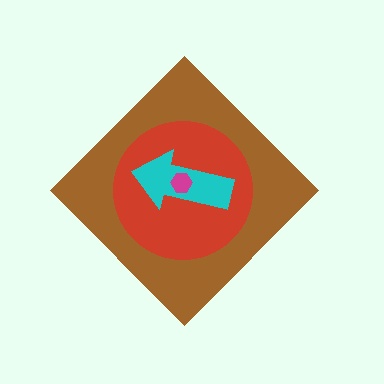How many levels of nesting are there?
4.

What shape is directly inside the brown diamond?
The red circle.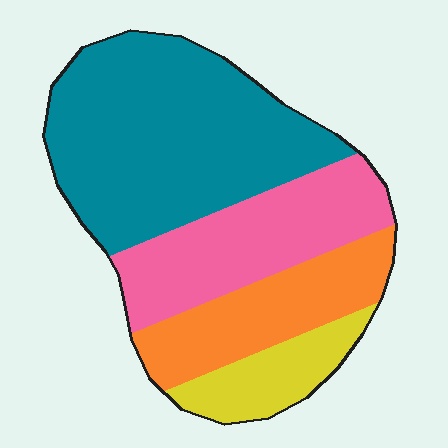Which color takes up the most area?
Teal, at roughly 45%.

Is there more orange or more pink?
Pink.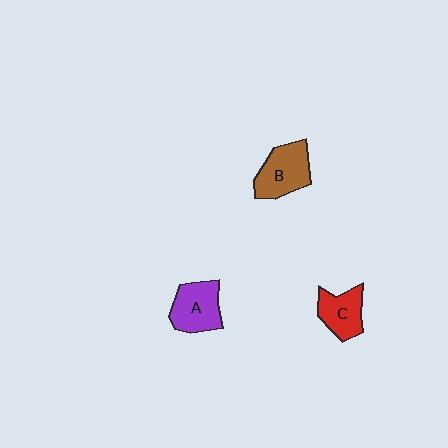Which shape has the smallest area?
Shape C (red).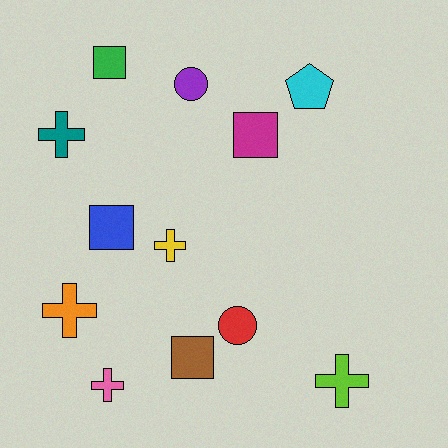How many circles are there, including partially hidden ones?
There are 2 circles.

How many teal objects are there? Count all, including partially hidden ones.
There is 1 teal object.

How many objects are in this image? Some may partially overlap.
There are 12 objects.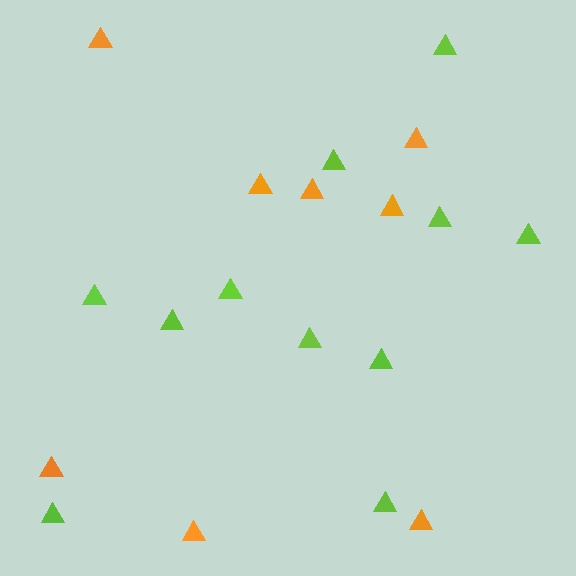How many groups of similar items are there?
There are 2 groups: one group of orange triangles (8) and one group of lime triangles (11).